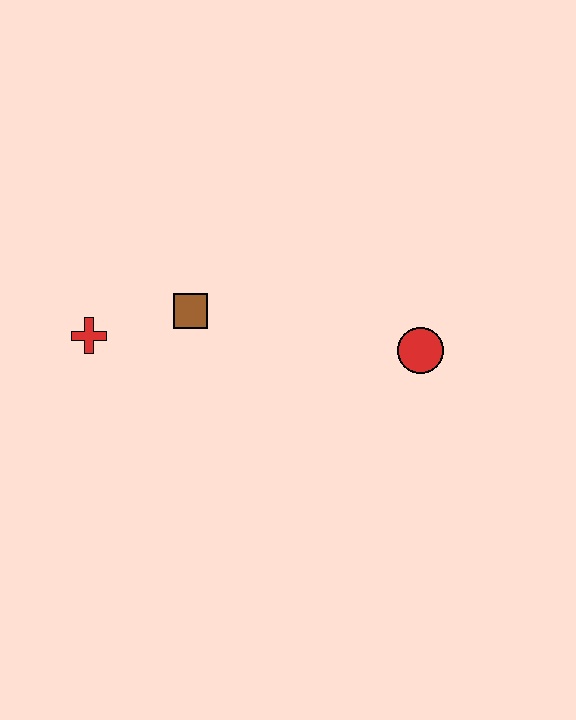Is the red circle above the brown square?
No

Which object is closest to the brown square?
The red cross is closest to the brown square.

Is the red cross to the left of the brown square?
Yes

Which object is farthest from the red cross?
The red circle is farthest from the red cross.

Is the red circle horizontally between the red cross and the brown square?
No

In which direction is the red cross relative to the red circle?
The red cross is to the left of the red circle.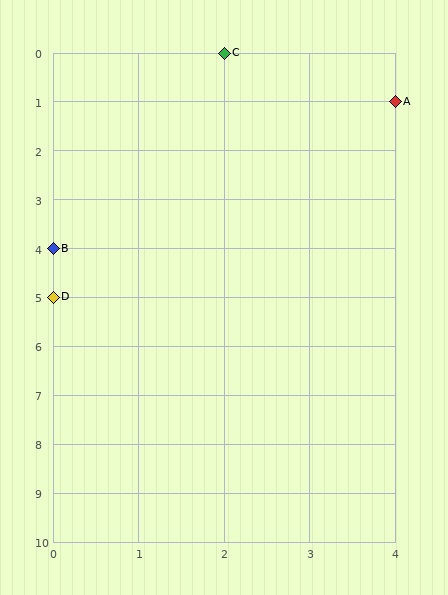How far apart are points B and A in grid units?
Points B and A are 4 columns and 3 rows apart (about 5.0 grid units diagonally).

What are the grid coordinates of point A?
Point A is at grid coordinates (4, 1).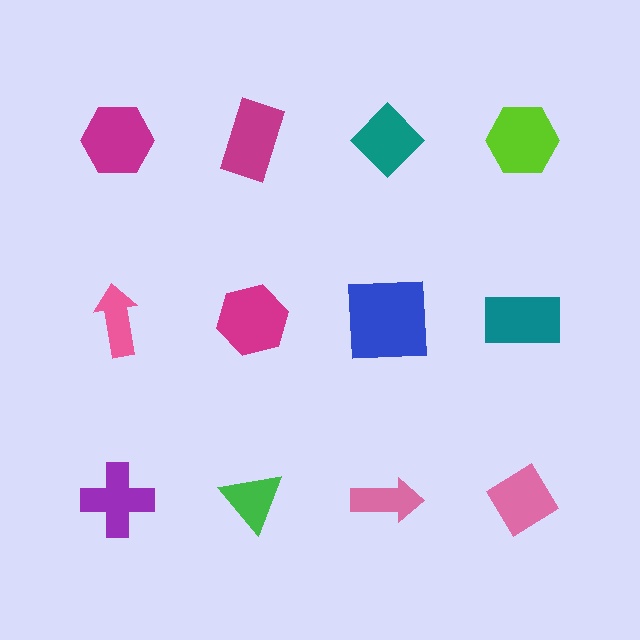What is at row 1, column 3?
A teal diamond.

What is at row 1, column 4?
A lime hexagon.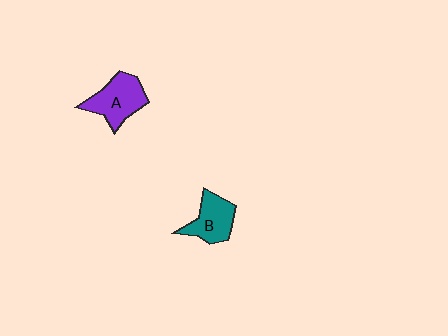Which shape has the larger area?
Shape A (purple).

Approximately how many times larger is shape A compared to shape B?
Approximately 1.2 times.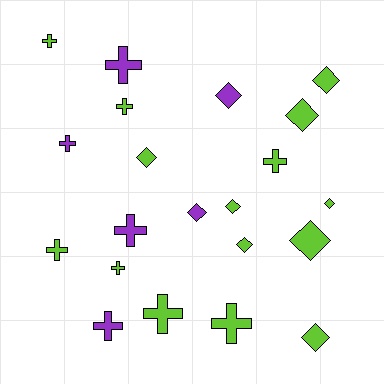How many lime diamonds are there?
There are 8 lime diamonds.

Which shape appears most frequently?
Cross, with 11 objects.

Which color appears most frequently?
Lime, with 15 objects.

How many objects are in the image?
There are 21 objects.